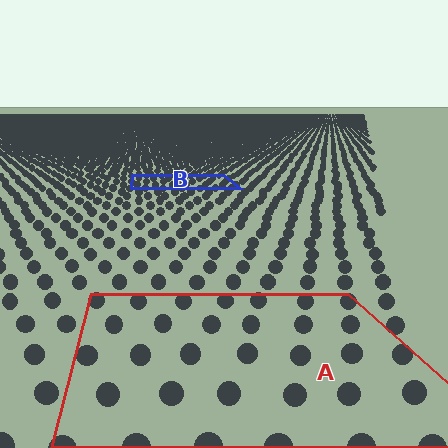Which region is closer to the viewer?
Region A is closer. The texture elements there are larger and more spread out.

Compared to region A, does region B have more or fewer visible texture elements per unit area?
Region B has more texture elements per unit area — they are packed more densely because it is farther away.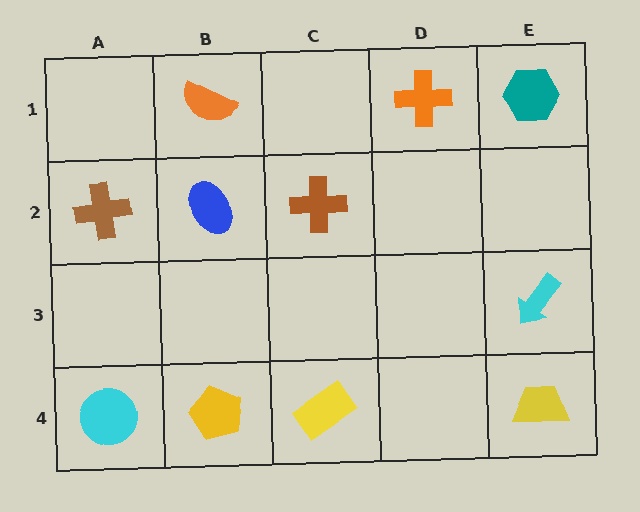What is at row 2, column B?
A blue ellipse.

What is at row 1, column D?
An orange cross.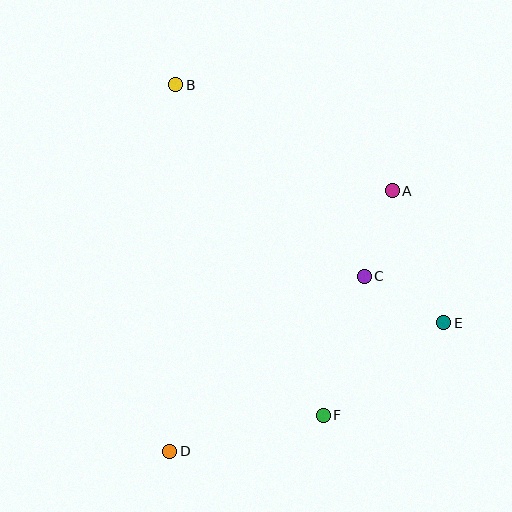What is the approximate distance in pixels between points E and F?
The distance between E and F is approximately 152 pixels.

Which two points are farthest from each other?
Points B and D are farthest from each other.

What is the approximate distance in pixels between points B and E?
The distance between B and E is approximately 358 pixels.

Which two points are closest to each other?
Points A and C are closest to each other.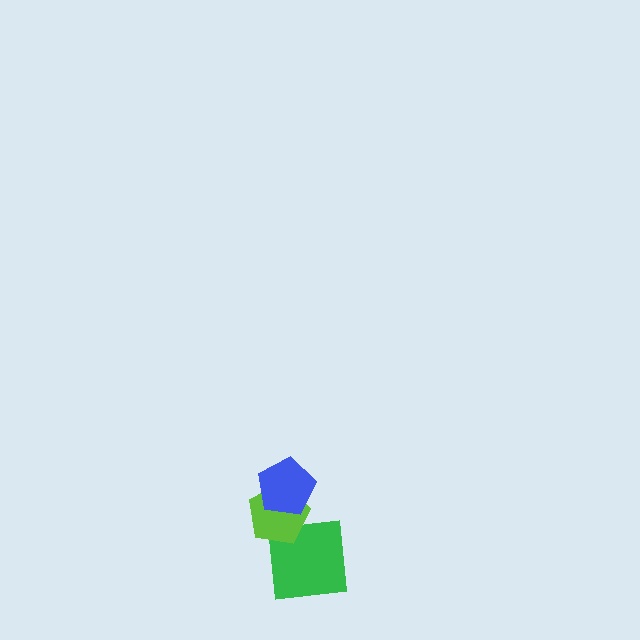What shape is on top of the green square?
The lime pentagon is on top of the green square.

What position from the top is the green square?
The green square is 3rd from the top.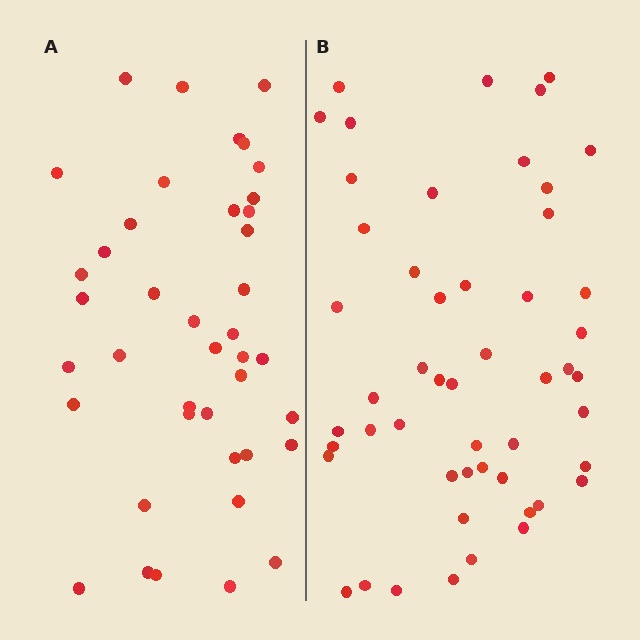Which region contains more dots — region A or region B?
Region B (the right region) has more dots.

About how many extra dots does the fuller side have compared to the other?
Region B has roughly 10 or so more dots than region A.